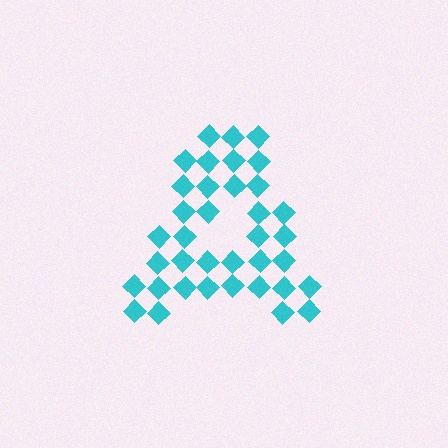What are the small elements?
The small elements are diamonds.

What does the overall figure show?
The overall figure shows the letter A.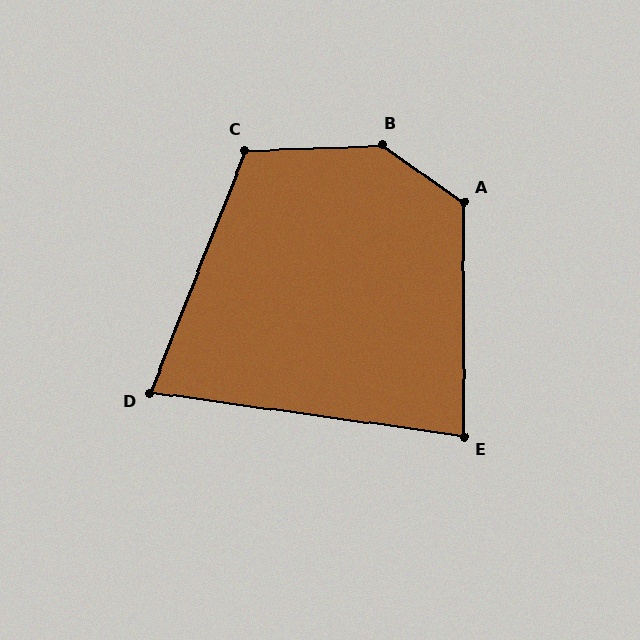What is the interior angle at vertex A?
Approximately 125 degrees (obtuse).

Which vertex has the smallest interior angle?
D, at approximately 76 degrees.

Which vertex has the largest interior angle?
B, at approximately 143 degrees.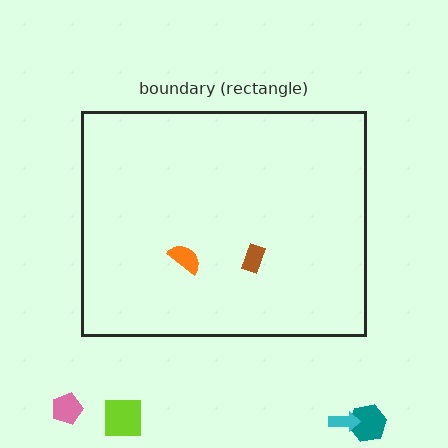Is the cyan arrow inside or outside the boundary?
Outside.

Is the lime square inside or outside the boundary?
Outside.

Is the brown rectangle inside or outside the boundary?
Inside.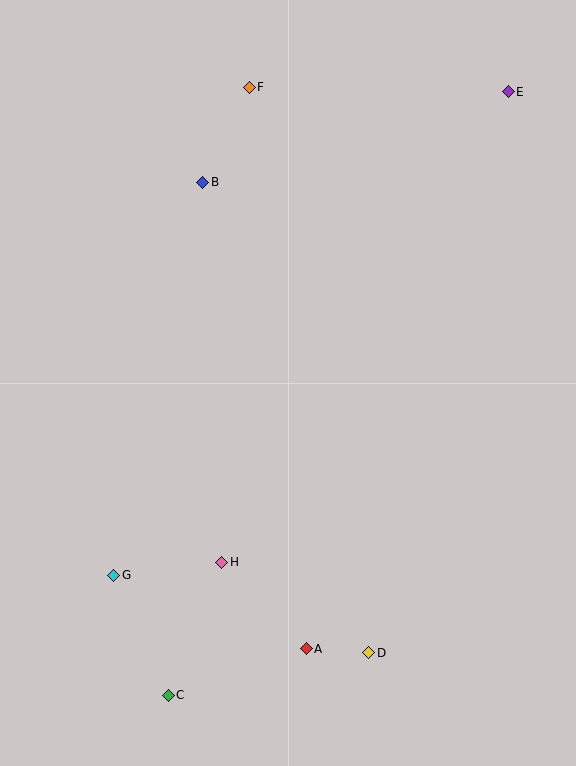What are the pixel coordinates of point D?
Point D is at (369, 653).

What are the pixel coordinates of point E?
Point E is at (508, 92).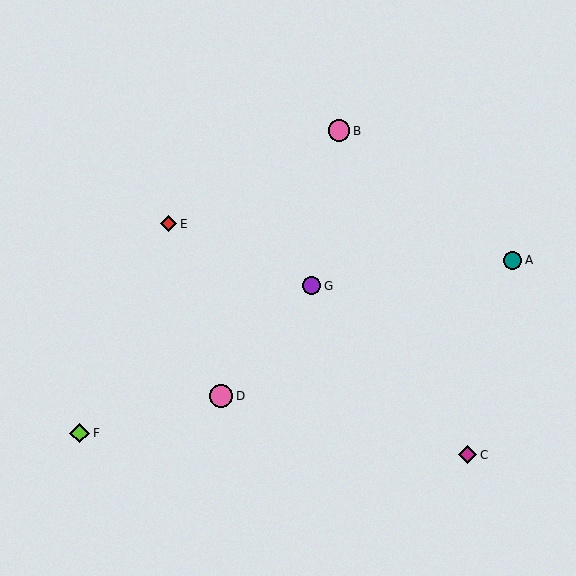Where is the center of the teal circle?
The center of the teal circle is at (513, 260).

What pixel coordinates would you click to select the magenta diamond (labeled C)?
Click at (468, 455) to select the magenta diamond C.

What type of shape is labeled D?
Shape D is a pink circle.